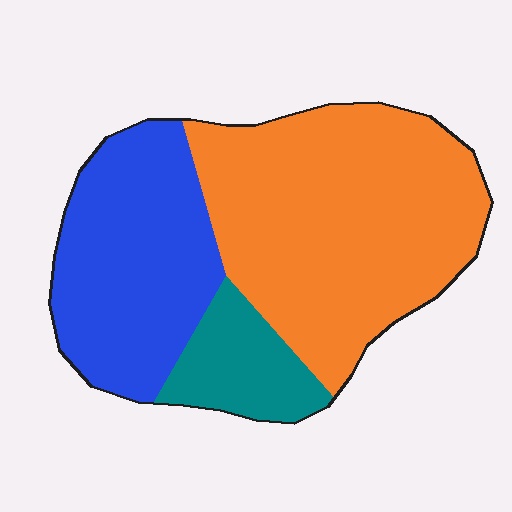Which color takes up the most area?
Orange, at roughly 55%.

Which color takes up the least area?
Teal, at roughly 15%.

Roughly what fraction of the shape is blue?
Blue covers roughly 35% of the shape.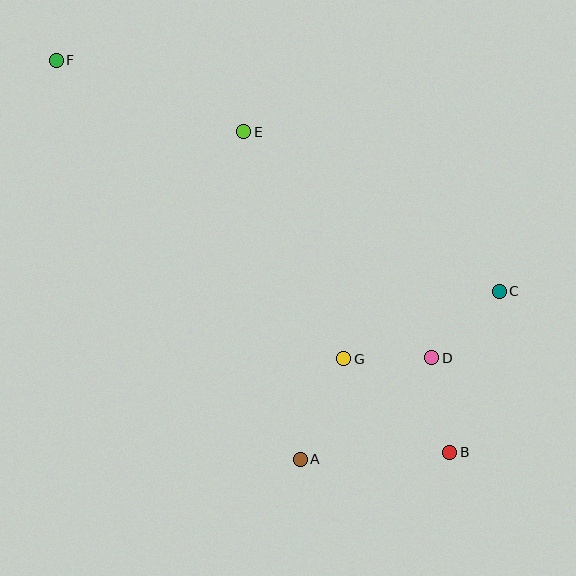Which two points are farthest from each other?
Points B and F are farthest from each other.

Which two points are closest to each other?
Points D and G are closest to each other.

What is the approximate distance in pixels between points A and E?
The distance between A and E is approximately 333 pixels.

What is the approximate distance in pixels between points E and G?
The distance between E and G is approximately 248 pixels.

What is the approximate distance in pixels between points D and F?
The distance between D and F is approximately 479 pixels.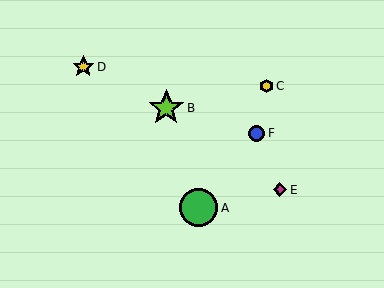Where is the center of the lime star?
The center of the lime star is at (166, 108).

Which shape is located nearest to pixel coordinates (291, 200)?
The magenta diamond (labeled E) at (280, 190) is nearest to that location.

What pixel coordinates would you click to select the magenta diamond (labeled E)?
Click at (280, 190) to select the magenta diamond E.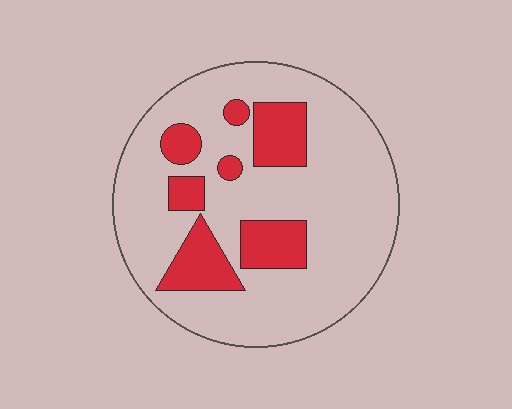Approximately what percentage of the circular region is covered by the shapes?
Approximately 20%.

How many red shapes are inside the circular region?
7.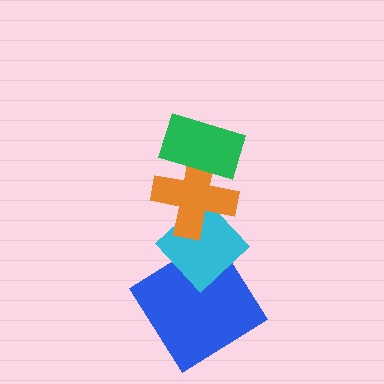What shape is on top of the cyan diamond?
The orange cross is on top of the cyan diamond.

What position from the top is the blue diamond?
The blue diamond is 4th from the top.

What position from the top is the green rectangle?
The green rectangle is 1st from the top.